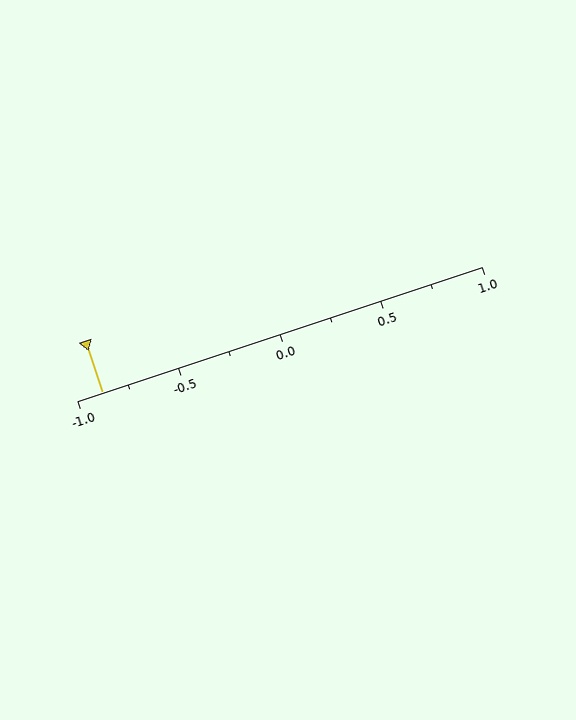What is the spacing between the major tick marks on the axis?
The major ticks are spaced 0.5 apart.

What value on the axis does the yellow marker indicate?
The marker indicates approximately -0.88.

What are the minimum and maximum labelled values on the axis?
The axis runs from -1.0 to 1.0.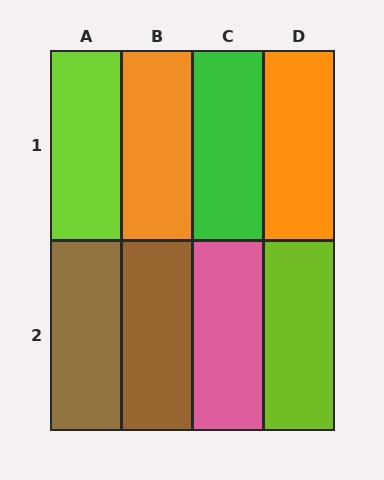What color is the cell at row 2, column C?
Pink.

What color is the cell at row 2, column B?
Brown.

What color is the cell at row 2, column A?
Brown.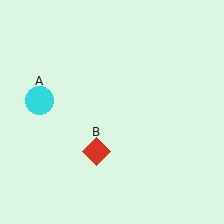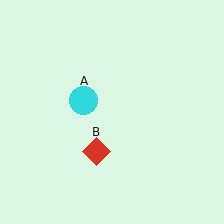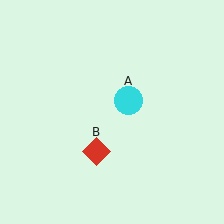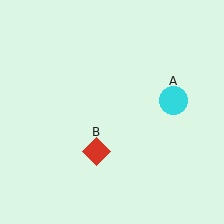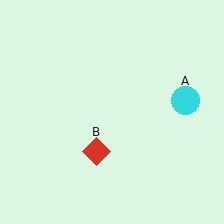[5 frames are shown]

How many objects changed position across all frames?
1 object changed position: cyan circle (object A).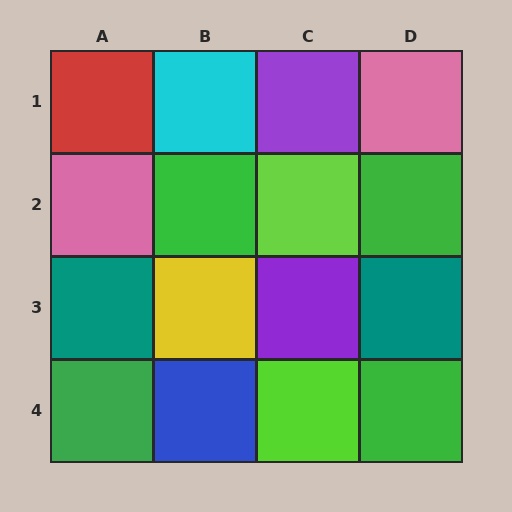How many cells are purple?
2 cells are purple.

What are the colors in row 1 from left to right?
Red, cyan, purple, pink.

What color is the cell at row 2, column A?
Pink.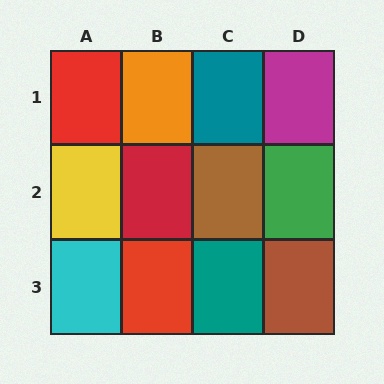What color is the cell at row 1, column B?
Orange.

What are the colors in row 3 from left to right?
Cyan, red, teal, brown.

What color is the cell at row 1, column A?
Red.